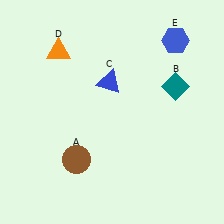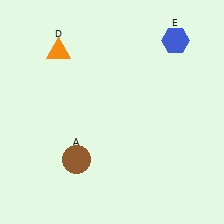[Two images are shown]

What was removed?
The teal diamond (B), the blue triangle (C) were removed in Image 2.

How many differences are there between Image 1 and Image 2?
There are 2 differences between the two images.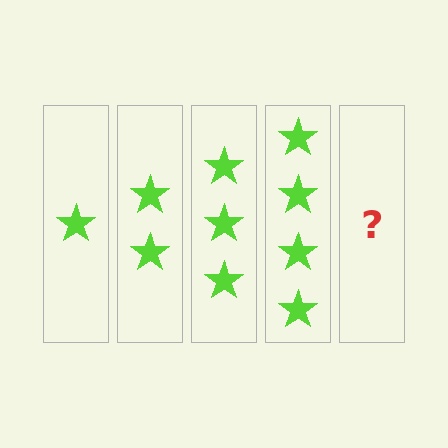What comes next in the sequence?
The next element should be 5 stars.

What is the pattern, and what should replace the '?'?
The pattern is that each step adds one more star. The '?' should be 5 stars.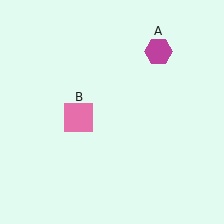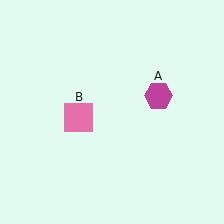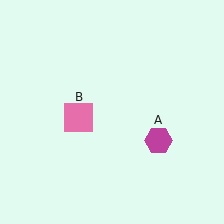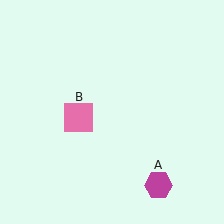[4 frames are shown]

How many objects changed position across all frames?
1 object changed position: magenta hexagon (object A).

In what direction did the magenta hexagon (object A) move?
The magenta hexagon (object A) moved down.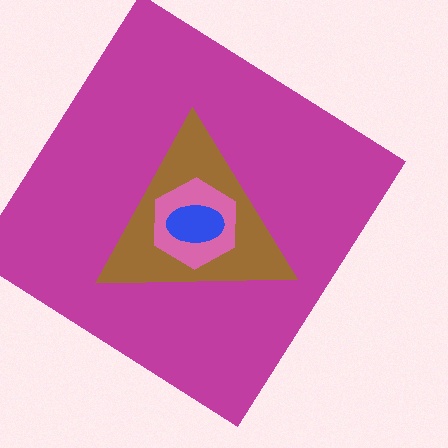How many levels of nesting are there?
4.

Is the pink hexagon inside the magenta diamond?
Yes.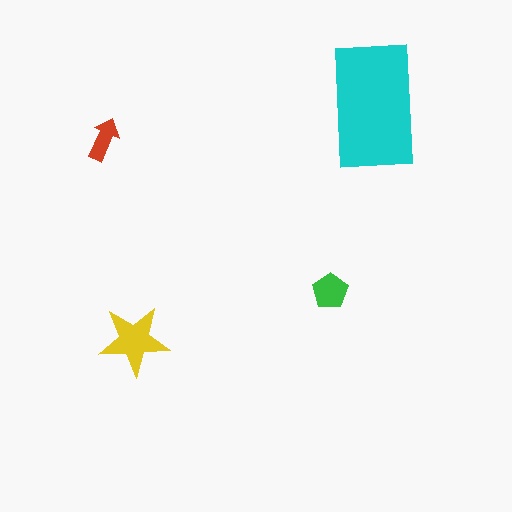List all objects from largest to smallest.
The cyan rectangle, the yellow star, the green pentagon, the red arrow.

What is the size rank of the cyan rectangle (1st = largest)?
1st.